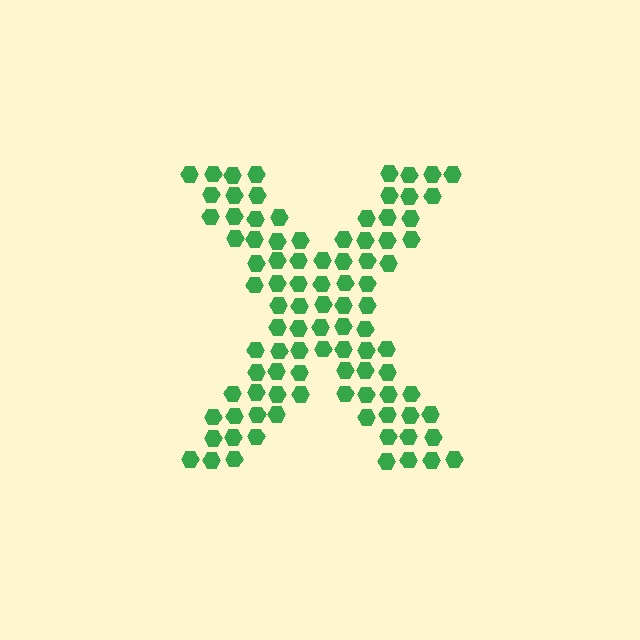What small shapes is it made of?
It is made of small hexagons.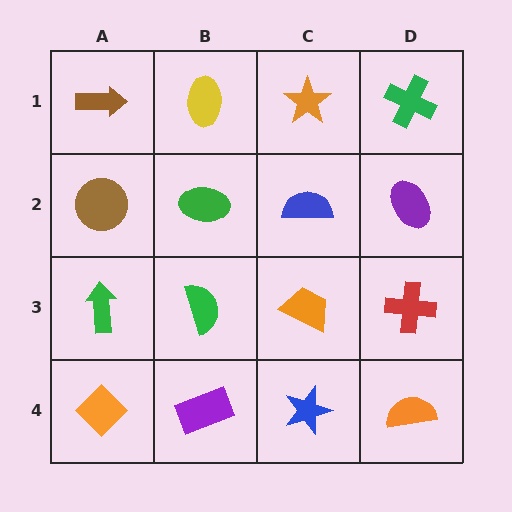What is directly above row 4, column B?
A green semicircle.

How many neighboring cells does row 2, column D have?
3.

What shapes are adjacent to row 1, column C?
A blue semicircle (row 2, column C), a yellow ellipse (row 1, column B), a green cross (row 1, column D).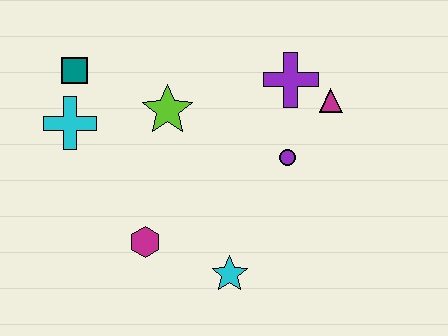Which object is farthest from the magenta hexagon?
The magenta triangle is farthest from the magenta hexagon.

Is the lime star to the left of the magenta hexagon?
No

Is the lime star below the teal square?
Yes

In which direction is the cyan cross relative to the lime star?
The cyan cross is to the left of the lime star.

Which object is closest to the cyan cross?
The teal square is closest to the cyan cross.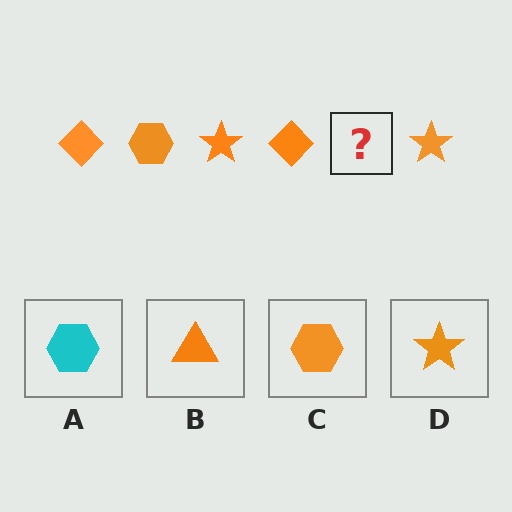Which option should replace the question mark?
Option C.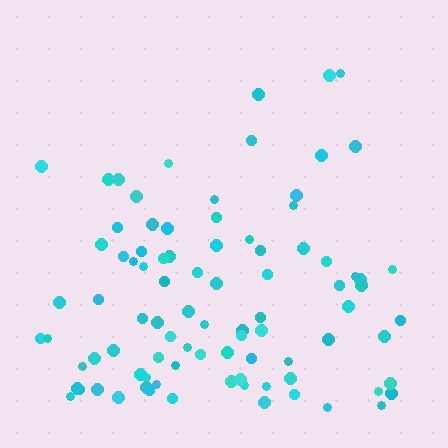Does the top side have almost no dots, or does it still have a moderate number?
Still a moderate number, just noticeably fewer than the bottom.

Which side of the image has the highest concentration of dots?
The bottom.